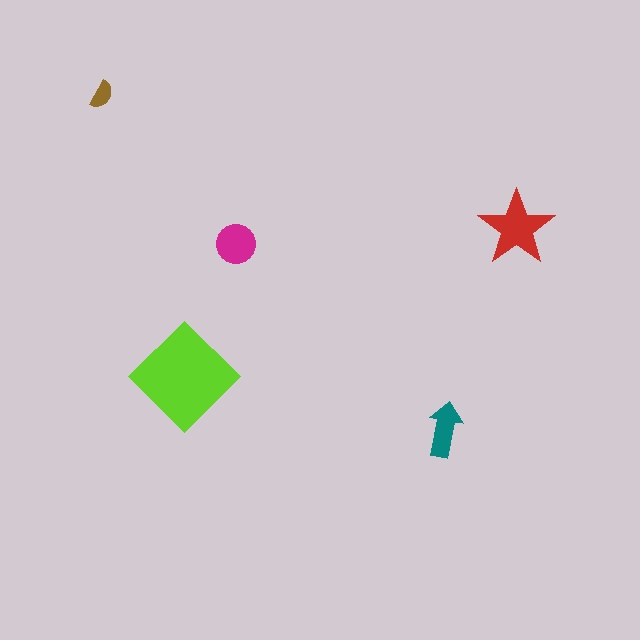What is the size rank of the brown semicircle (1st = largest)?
5th.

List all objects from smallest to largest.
The brown semicircle, the teal arrow, the magenta circle, the red star, the lime diamond.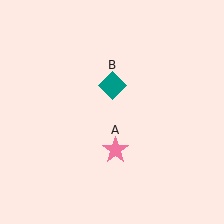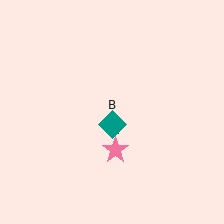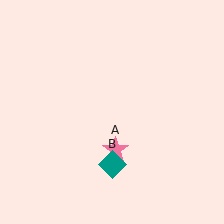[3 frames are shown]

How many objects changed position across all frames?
1 object changed position: teal diamond (object B).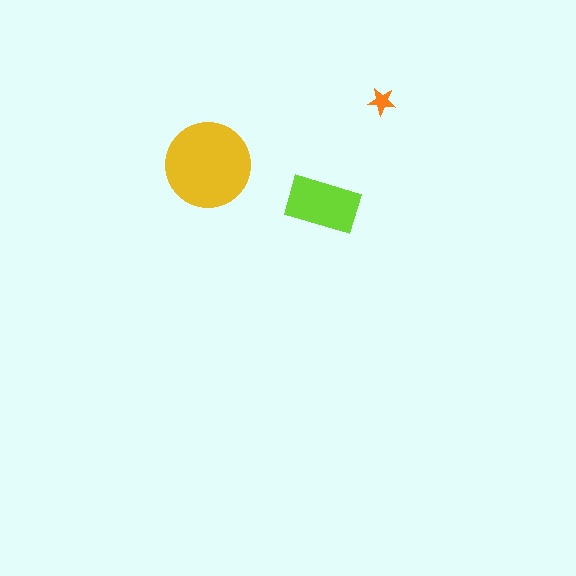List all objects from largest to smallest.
The yellow circle, the lime rectangle, the orange star.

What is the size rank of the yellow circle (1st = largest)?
1st.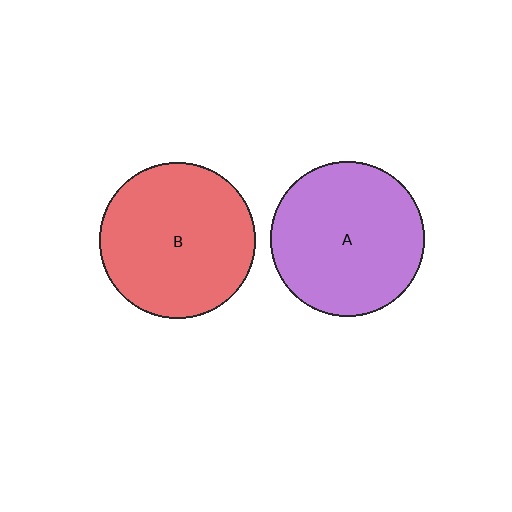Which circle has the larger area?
Circle B (red).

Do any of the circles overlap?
No, none of the circles overlap.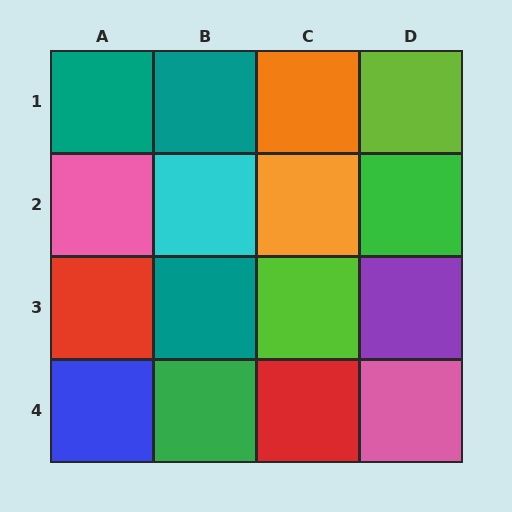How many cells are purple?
1 cell is purple.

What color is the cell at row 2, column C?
Orange.